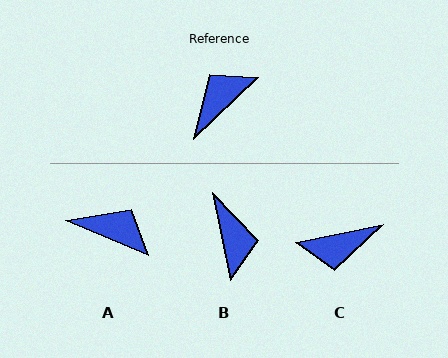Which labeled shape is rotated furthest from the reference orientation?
C, about 148 degrees away.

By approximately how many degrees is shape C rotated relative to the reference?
Approximately 148 degrees counter-clockwise.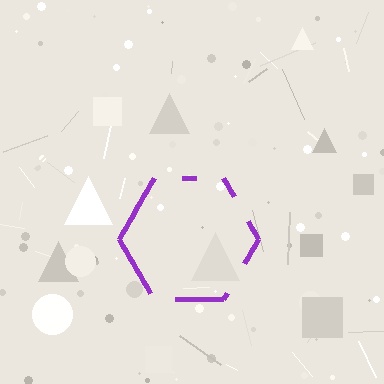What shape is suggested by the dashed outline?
The dashed outline suggests a hexagon.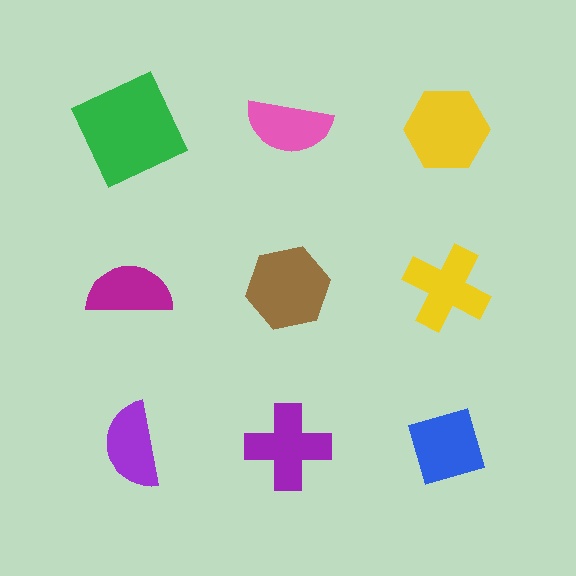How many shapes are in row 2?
3 shapes.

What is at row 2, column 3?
A yellow cross.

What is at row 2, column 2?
A brown hexagon.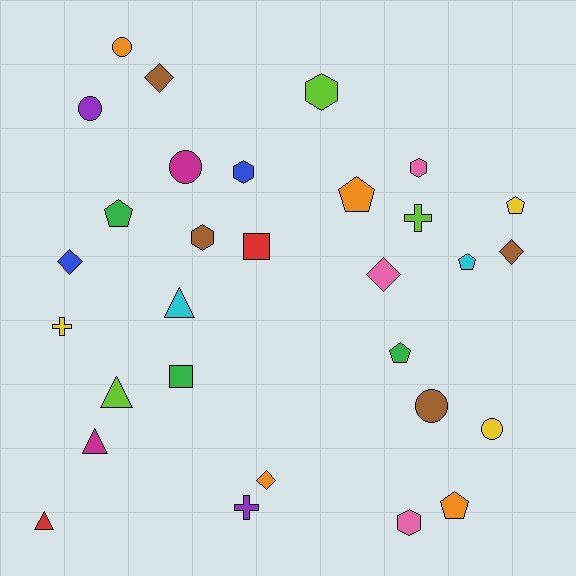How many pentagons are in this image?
There are 6 pentagons.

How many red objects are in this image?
There are 2 red objects.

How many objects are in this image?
There are 30 objects.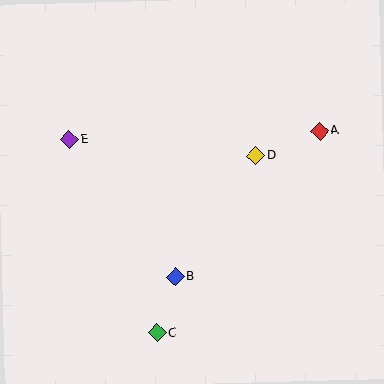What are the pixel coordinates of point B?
Point B is at (175, 277).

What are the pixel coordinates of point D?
Point D is at (256, 155).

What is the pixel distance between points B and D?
The distance between B and D is 146 pixels.